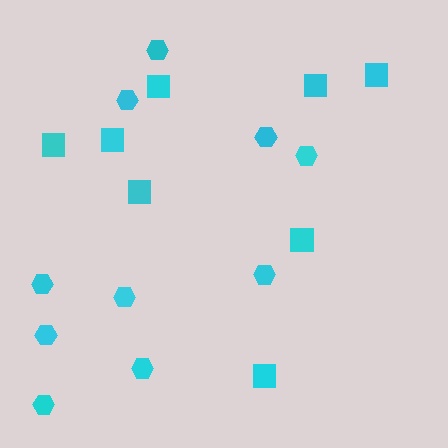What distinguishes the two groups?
There are 2 groups: one group of squares (8) and one group of hexagons (10).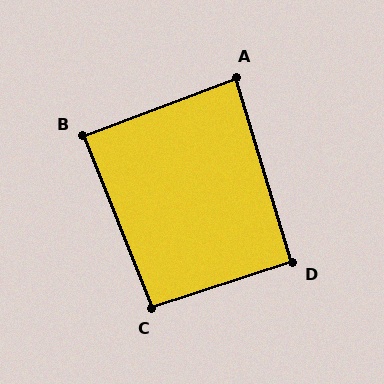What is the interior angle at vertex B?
Approximately 89 degrees (approximately right).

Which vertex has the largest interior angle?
C, at approximately 94 degrees.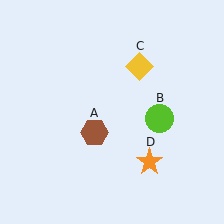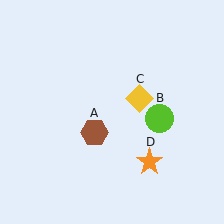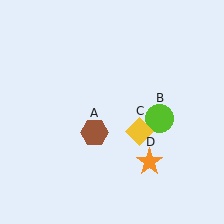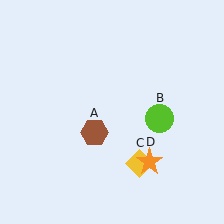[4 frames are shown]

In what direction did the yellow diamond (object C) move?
The yellow diamond (object C) moved down.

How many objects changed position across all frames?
1 object changed position: yellow diamond (object C).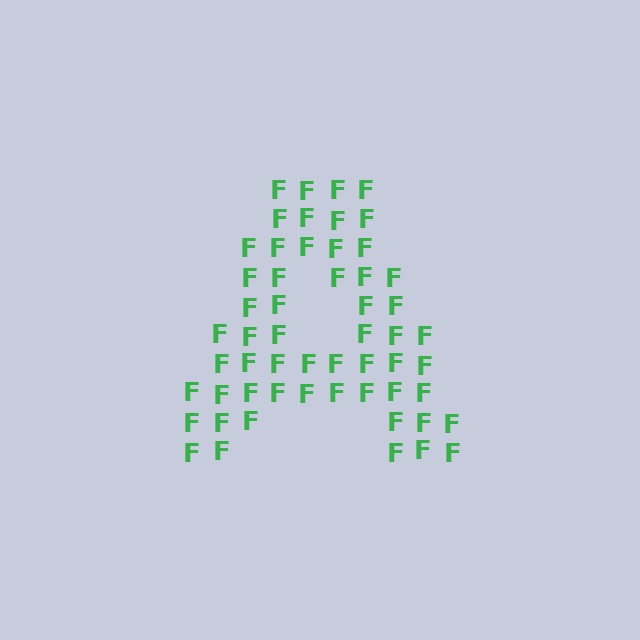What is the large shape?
The large shape is the letter A.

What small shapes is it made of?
It is made of small letter F's.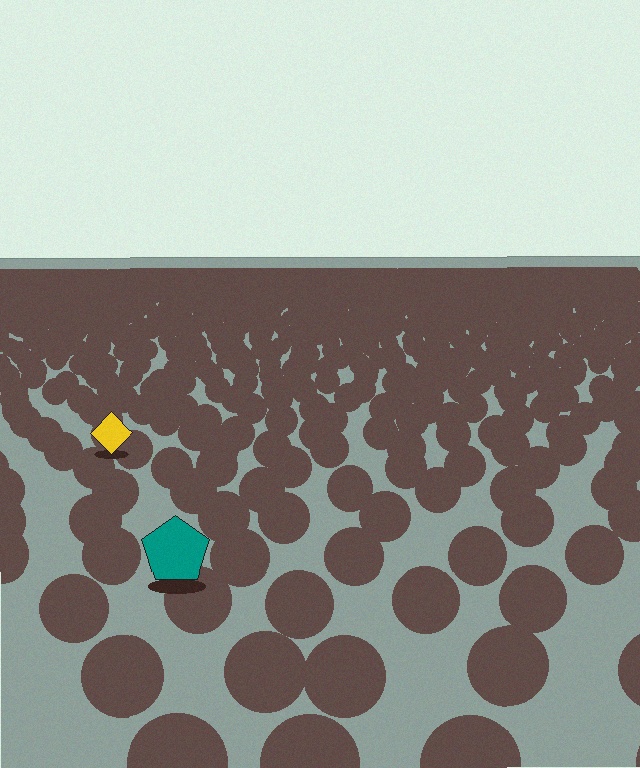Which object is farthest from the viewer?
The yellow diamond is farthest from the viewer. It appears smaller and the ground texture around it is denser.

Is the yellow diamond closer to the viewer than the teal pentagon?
No. The teal pentagon is closer — you can tell from the texture gradient: the ground texture is coarser near it.